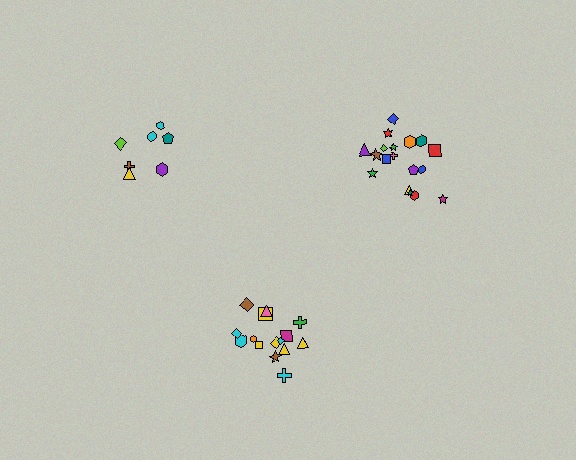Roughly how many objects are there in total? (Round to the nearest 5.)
Roughly 40 objects in total.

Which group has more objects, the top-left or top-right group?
The top-right group.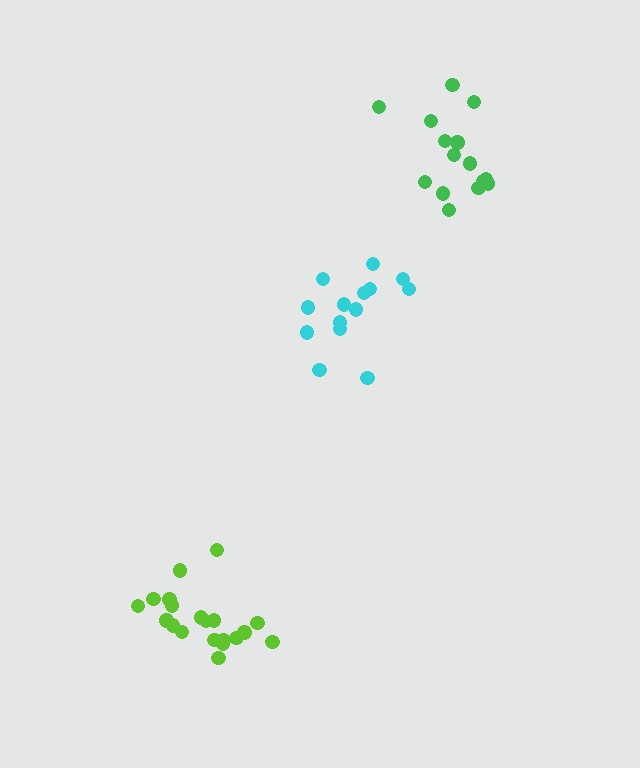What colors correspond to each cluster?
The clusters are colored: lime, cyan, green.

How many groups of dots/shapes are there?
There are 3 groups.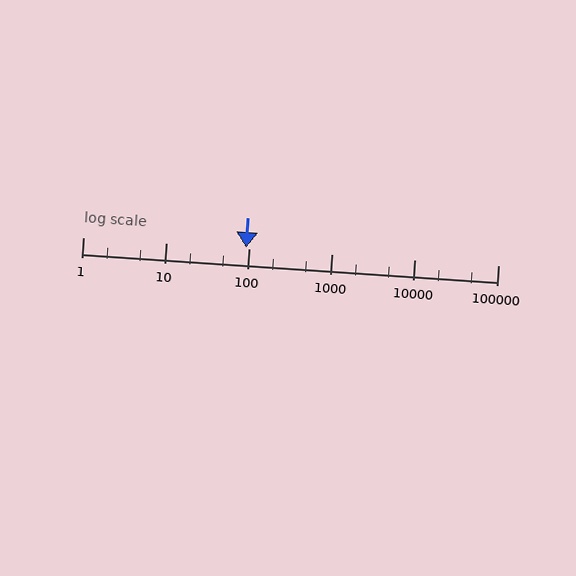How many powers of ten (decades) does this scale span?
The scale spans 5 decades, from 1 to 100000.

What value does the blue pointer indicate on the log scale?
The pointer indicates approximately 93.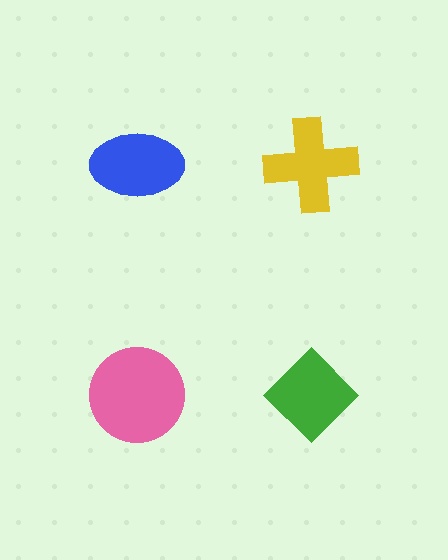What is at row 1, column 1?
A blue ellipse.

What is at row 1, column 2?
A yellow cross.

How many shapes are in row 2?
2 shapes.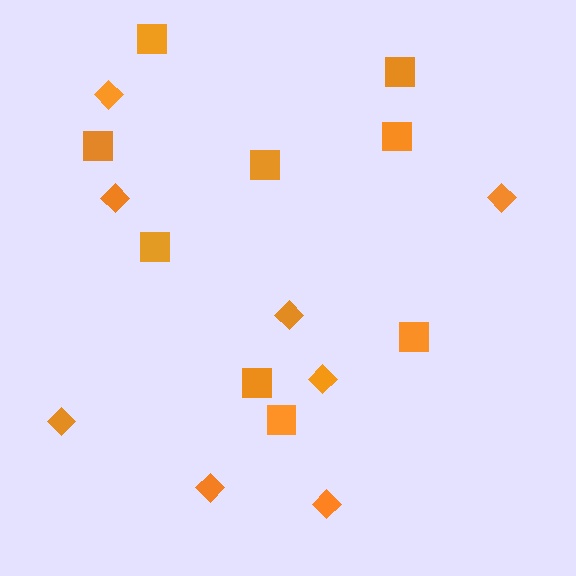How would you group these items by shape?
There are 2 groups: one group of diamonds (8) and one group of squares (9).